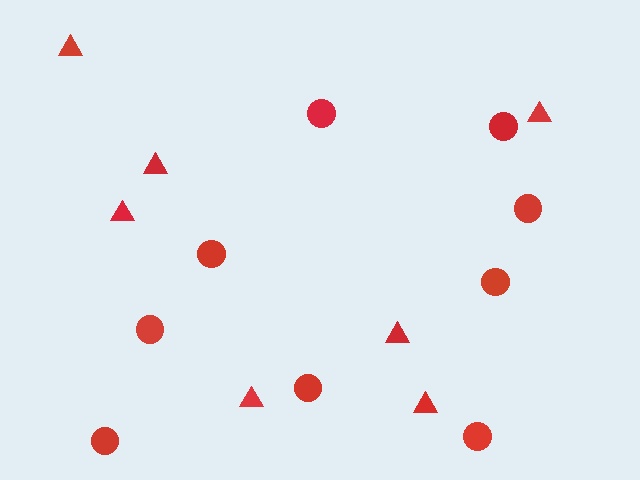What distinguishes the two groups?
There are 2 groups: one group of circles (9) and one group of triangles (7).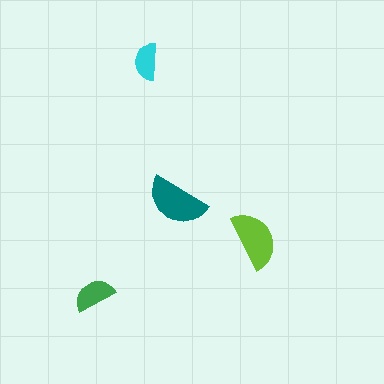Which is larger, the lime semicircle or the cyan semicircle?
The lime one.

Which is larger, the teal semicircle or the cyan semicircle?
The teal one.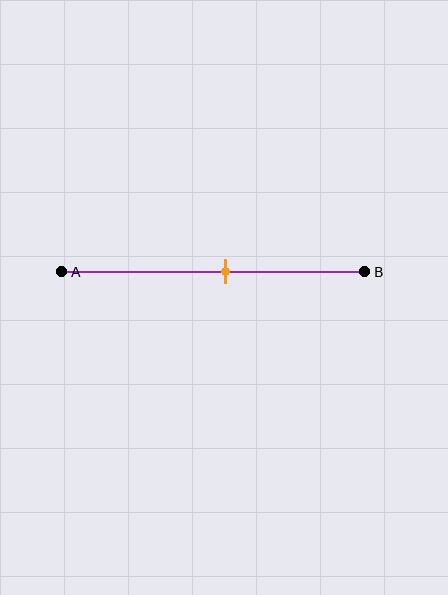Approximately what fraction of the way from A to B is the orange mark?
The orange mark is approximately 55% of the way from A to B.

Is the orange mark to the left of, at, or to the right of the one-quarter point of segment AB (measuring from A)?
The orange mark is to the right of the one-quarter point of segment AB.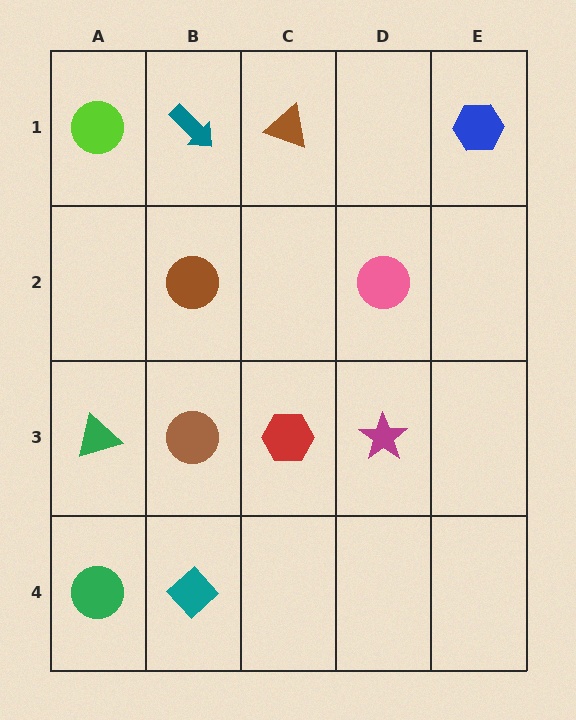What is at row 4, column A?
A green circle.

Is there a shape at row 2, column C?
No, that cell is empty.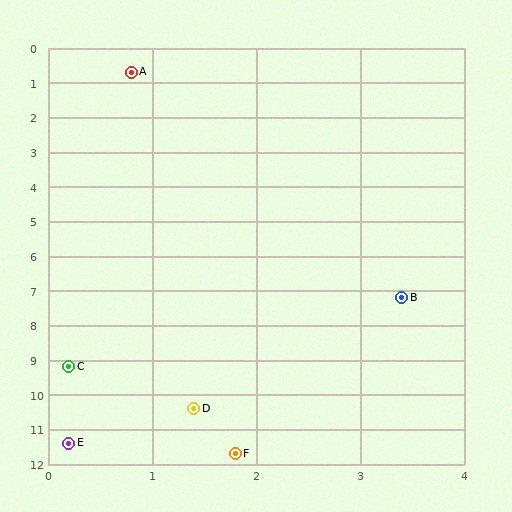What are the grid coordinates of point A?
Point A is at approximately (0.8, 0.7).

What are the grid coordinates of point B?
Point B is at approximately (3.4, 7.2).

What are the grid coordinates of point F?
Point F is at approximately (1.8, 11.7).